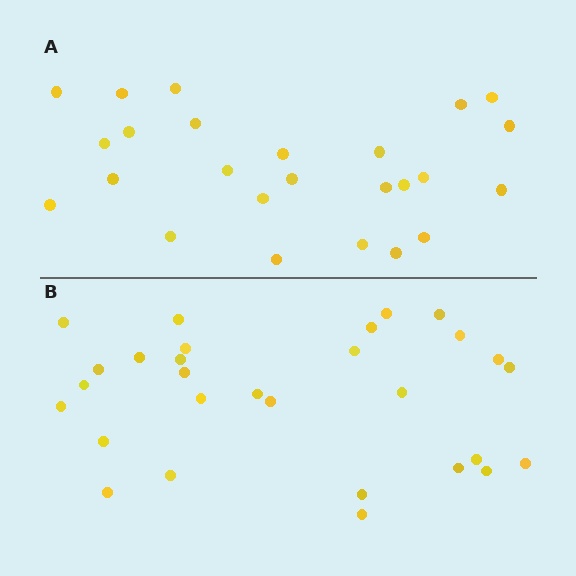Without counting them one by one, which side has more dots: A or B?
Region B (the bottom region) has more dots.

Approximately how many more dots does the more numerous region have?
Region B has about 4 more dots than region A.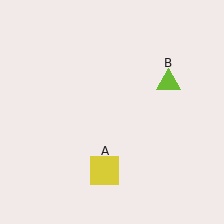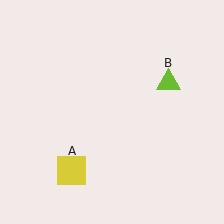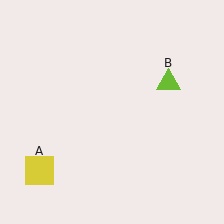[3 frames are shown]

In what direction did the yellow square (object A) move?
The yellow square (object A) moved left.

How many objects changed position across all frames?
1 object changed position: yellow square (object A).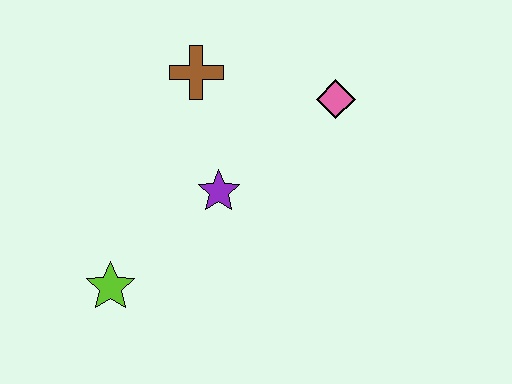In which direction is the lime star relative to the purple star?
The lime star is to the left of the purple star.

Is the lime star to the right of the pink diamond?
No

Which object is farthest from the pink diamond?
The lime star is farthest from the pink diamond.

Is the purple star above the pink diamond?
No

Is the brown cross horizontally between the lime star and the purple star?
Yes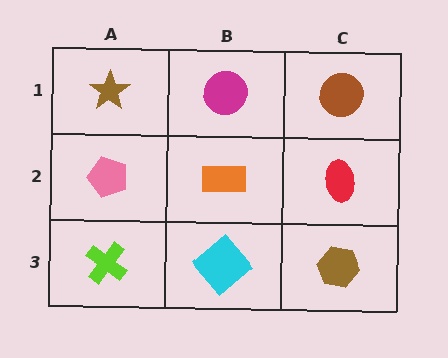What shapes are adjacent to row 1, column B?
An orange rectangle (row 2, column B), a brown star (row 1, column A), a brown circle (row 1, column C).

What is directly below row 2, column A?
A lime cross.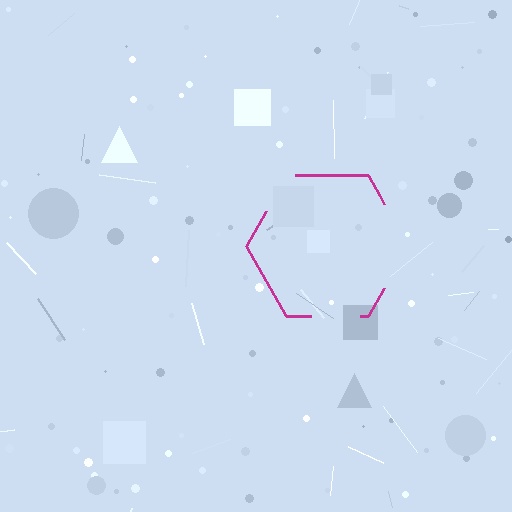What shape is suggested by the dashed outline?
The dashed outline suggests a hexagon.